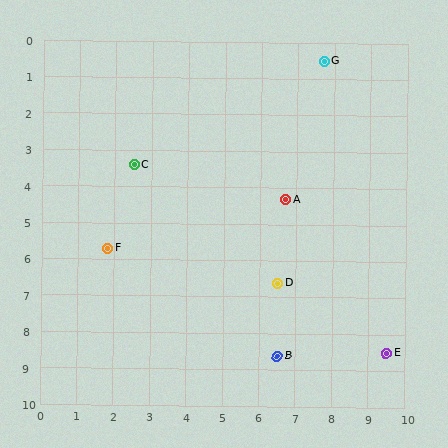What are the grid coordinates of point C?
Point C is at approximately (2.5, 3.4).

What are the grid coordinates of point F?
Point F is at approximately (1.8, 5.7).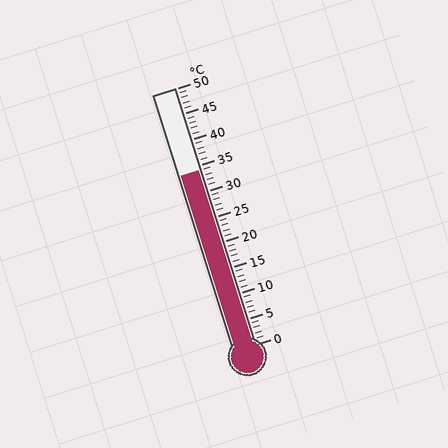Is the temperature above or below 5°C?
The temperature is above 5°C.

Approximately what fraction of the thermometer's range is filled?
The thermometer is filled to approximately 70% of its range.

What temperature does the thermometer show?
The thermometer shows approximately 34°C.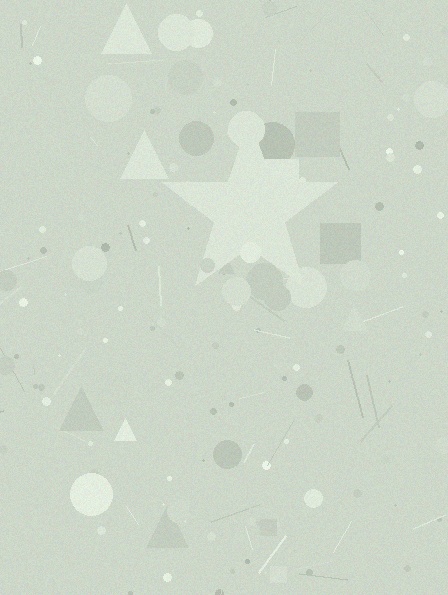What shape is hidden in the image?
A star is hidden in the image.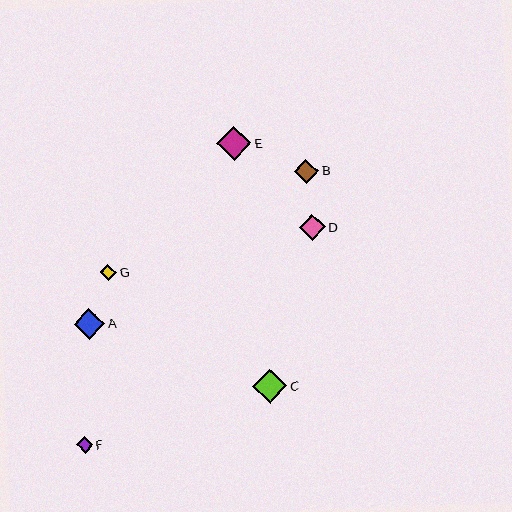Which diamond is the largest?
Diamond E is the largest with a size of approximately 34 pixels.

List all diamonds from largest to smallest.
From largest to smallest: E, C, A, D, B, F, G.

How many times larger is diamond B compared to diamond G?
Diamond B is approximately 1.5 times the size of diamond G.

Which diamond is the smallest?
Diamond G is the smallest with a size of approximately 16 pixels.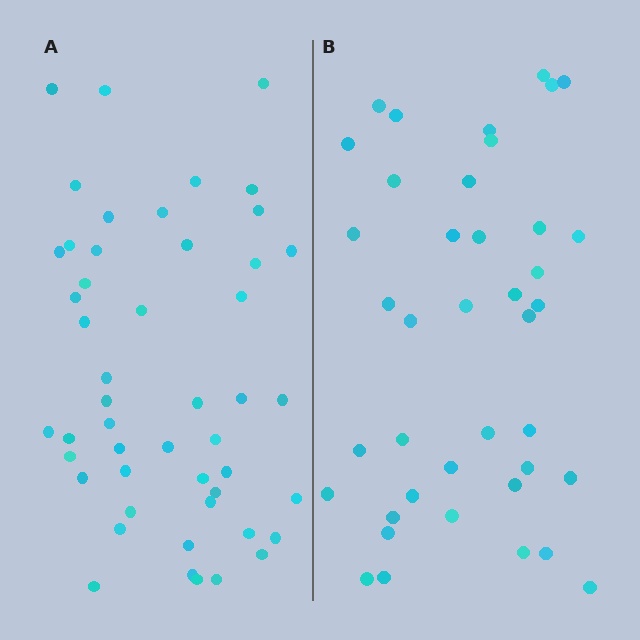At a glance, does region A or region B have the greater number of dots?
Region A (the left region) has more dots.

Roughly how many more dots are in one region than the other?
Region A has roughly 8 or so more dots than region B.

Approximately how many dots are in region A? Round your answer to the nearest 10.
About 50 dots. (The exact count is 49, which rounds to 50.)